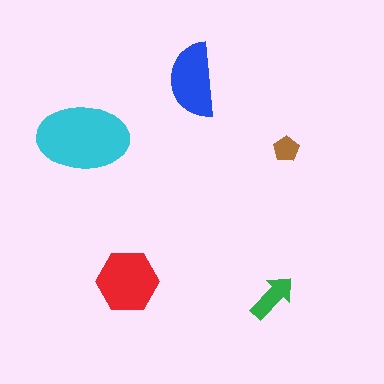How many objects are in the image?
There are 5 objects in the image.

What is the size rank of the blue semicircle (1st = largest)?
3rd.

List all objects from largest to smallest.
The cyan ellipse, the red hexagon, the blue semicircle, the green arrow, the brown pentagon.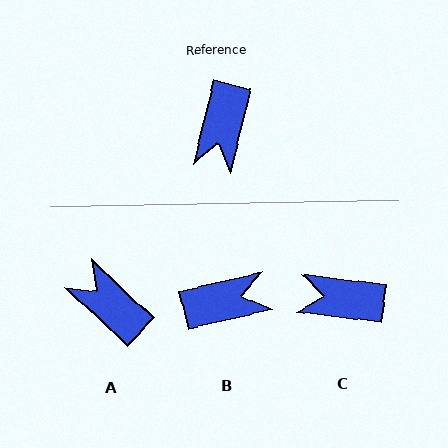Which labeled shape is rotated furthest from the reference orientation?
A, about 120 degrees away.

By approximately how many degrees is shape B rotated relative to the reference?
Approximately 117 degrees counter-clockwise.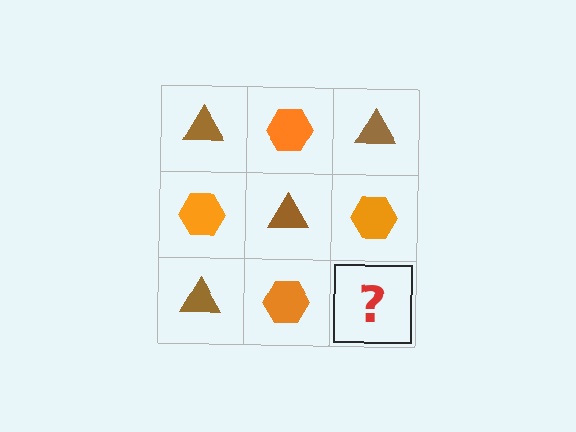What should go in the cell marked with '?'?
The missing cell should contain a brown triangle.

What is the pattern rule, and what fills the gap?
The rule is that it alternates brown triangle and orange hexagon in a checkerboard pattern. The gap should be filled with a brown triangle.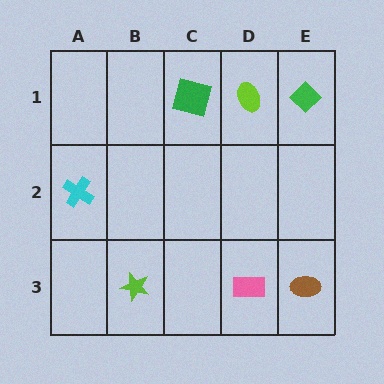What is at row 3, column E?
A brown ellipse.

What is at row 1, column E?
A green diamond.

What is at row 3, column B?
A lime star.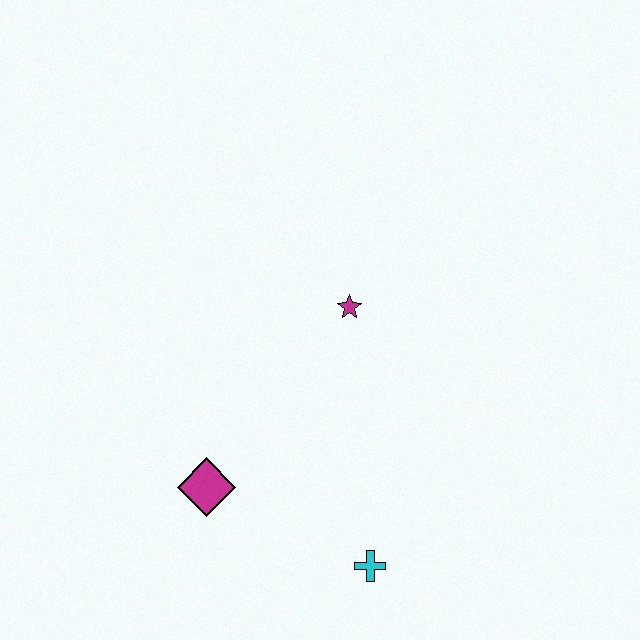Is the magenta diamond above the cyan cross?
Yes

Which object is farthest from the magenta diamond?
The magenta star is farthest from the magenta diamond.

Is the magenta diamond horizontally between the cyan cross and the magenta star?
No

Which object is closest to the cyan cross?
The magenta diamond is closest to the cyan cross.